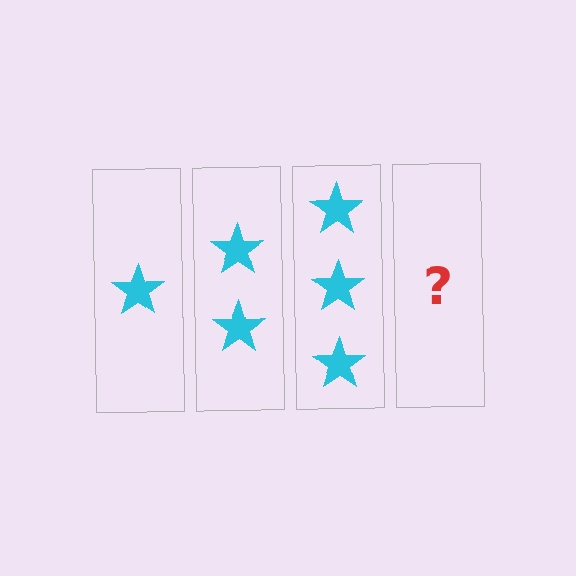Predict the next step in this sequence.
The next step is 4 stars.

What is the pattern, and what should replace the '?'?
The pattern is that each step adds one more star. The '?' should be 4 stars.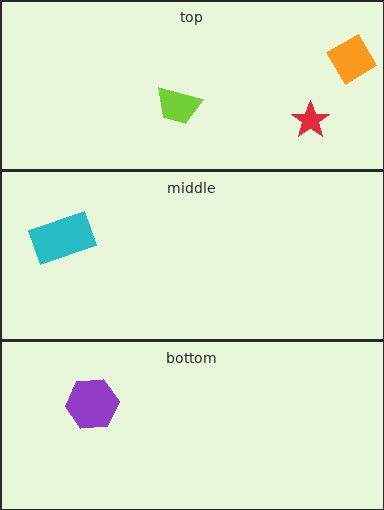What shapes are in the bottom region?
The purple hexagon.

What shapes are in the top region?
The orange diamond, the lime trapezoid, the red star.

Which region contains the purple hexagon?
The bottom region.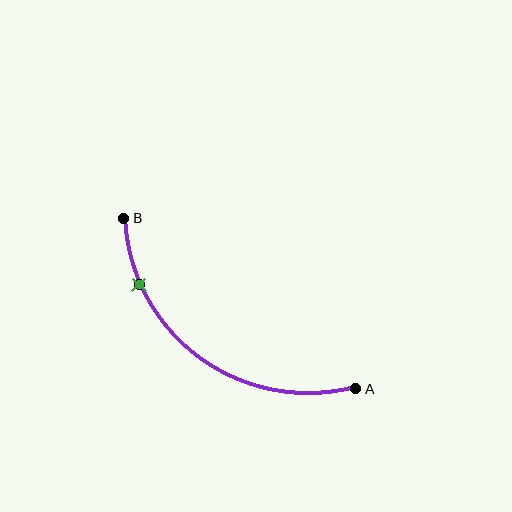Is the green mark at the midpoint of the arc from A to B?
No. The green mark lies on the arc but is closer to endpoint B. The arc midpoint would be at the point on the curve equidistant along the arc from both A and B.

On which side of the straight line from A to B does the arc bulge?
The arc bulges below and to the left of the straight line connecting A and B.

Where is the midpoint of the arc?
The arc midpoint is the point on the curve farthest from the straight line joining A and B. It sits below and to the left of that line.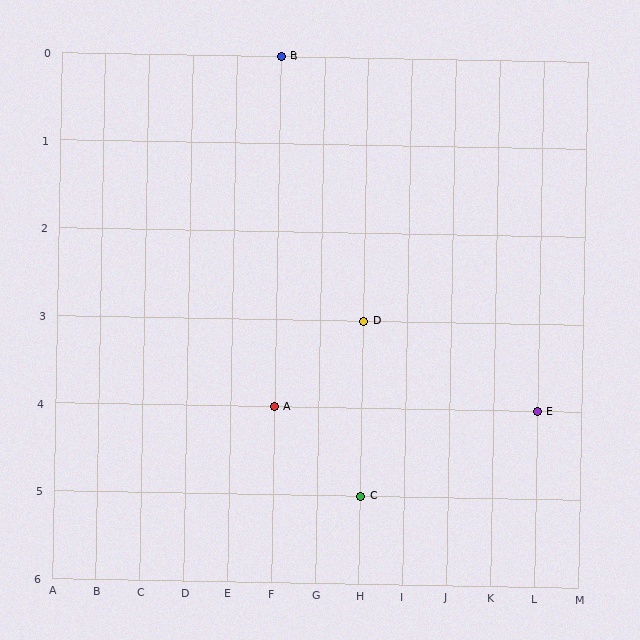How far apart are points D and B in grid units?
Points D and B are 2 columns and 3 rows apart (about 3.6 grid units diagonally).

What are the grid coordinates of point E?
Point E is at grid coordinates (L, 4).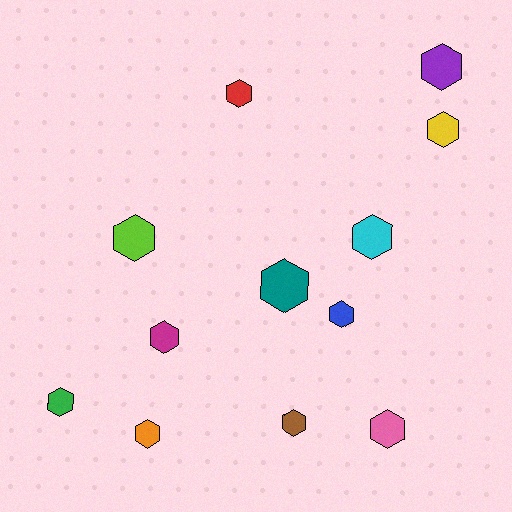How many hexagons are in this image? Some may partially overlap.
There are 12 hexagons.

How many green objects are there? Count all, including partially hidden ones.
There is 1 green object.